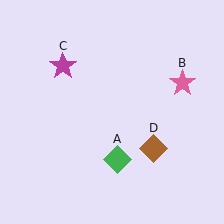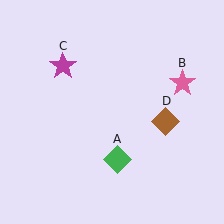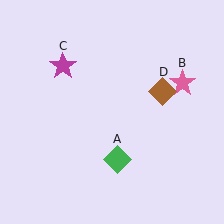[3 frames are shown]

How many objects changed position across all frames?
1 object changed position: brown diamond (object D).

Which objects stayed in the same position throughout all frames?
Green diamond (object A) and pink star (object B) and magenta star (object C) remained stationary.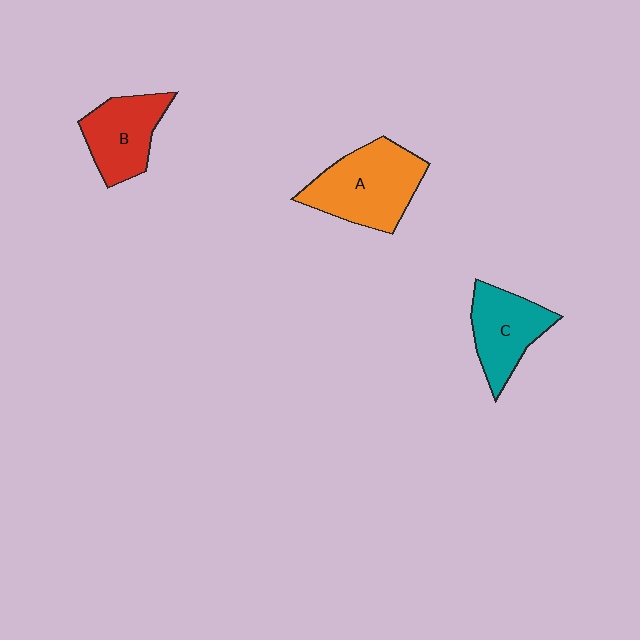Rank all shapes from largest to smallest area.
From largest to smallest: A (orange), C (teal), B (red).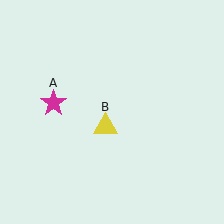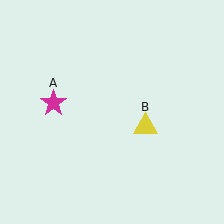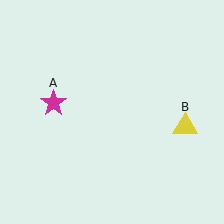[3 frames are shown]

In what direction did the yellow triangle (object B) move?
The yellow triangle (object B) moved right.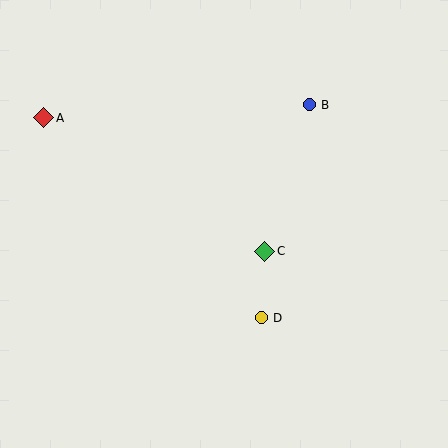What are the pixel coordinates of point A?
Point A is at (44, 118).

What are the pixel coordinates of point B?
Point B is at (309, 105).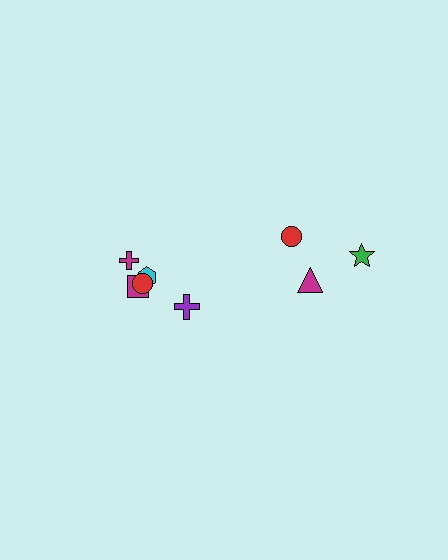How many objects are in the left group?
There are 5 objects.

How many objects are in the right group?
There are 3 objects.